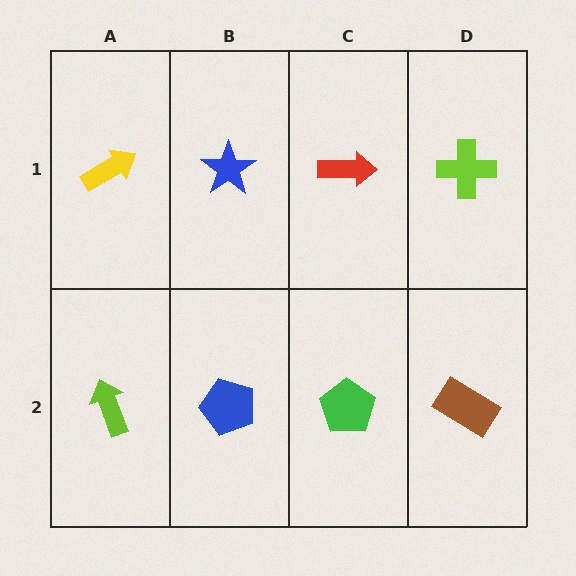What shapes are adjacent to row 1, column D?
A brown rectangle (row 2, column D), a red arrow (row 1, column C).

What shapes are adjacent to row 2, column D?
A lime cross (row 1, column D), a green pentagon (row 2, column C).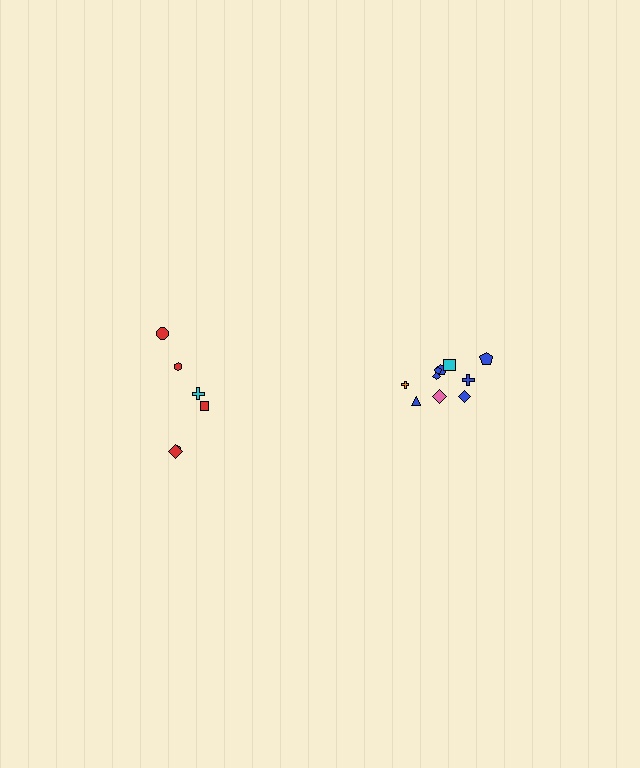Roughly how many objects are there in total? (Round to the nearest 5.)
Roughly 15 objects in total.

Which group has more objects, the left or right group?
The right group.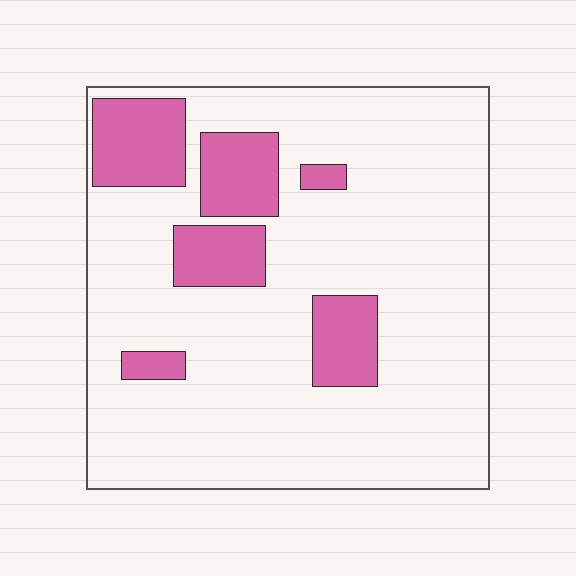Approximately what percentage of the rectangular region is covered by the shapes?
Approximately 20%.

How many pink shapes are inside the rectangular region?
6.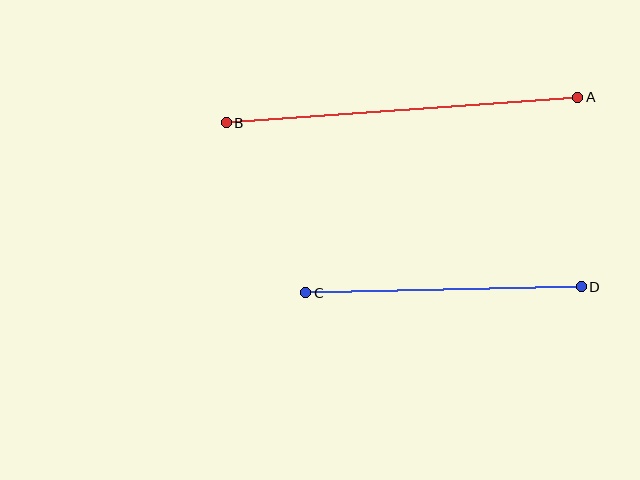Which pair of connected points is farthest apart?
Points A and B are farthest apart.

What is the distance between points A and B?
The distance is approximately 352 pixels.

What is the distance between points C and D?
The distance is approximately 276 pixels.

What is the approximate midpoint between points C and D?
The midpoint is at approximately (444, 290) pixels.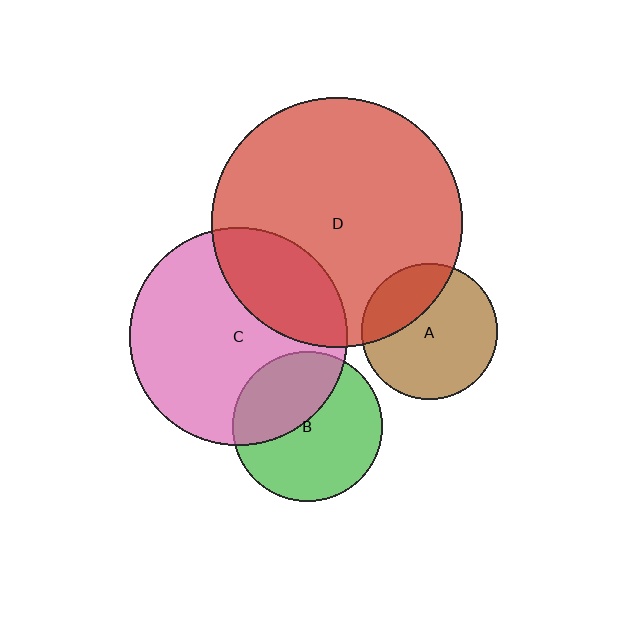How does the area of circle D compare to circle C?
Approximately 1.3 times.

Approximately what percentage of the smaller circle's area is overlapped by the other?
Approximately 30%.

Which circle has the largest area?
Circle D (red).